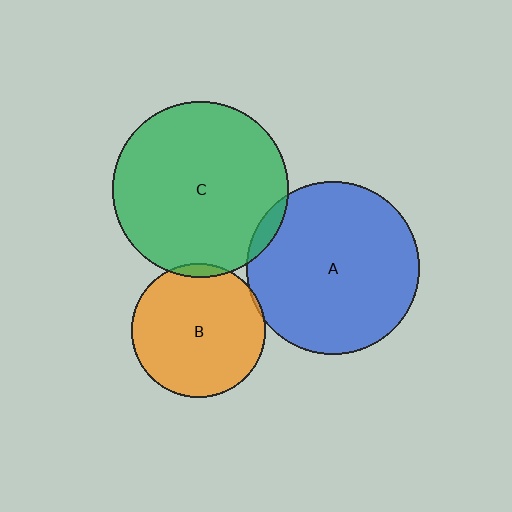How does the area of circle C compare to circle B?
Approximately 1.7 times.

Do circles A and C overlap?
Yes.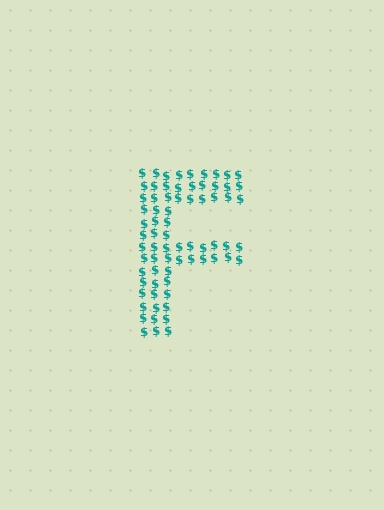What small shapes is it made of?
It is made of small dollar signs.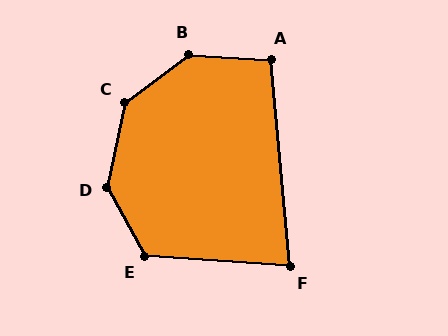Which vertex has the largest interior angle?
B, at approximately 140 degrees.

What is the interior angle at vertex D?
Approximately 139 degrees (obtuse).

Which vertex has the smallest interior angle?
F, at approximately 81 degrees.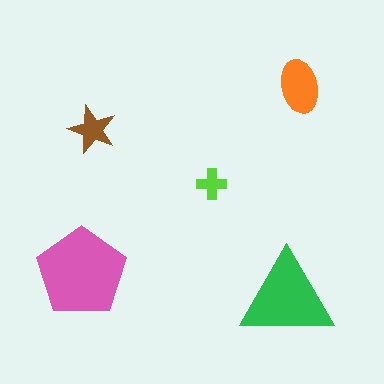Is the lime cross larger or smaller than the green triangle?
Smaller.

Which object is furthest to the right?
The orange ellipse is rightmost.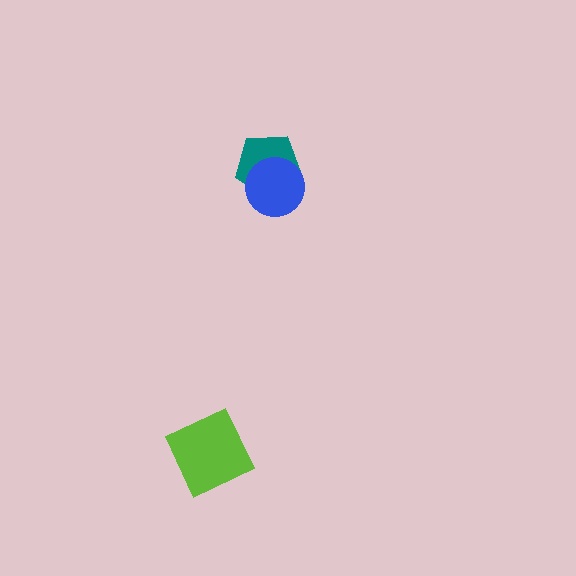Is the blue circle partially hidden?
No, no other shape covers it.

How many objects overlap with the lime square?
0 objects overlap with the lime square.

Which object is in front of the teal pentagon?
The blue circle is in front of the teal pentagon.